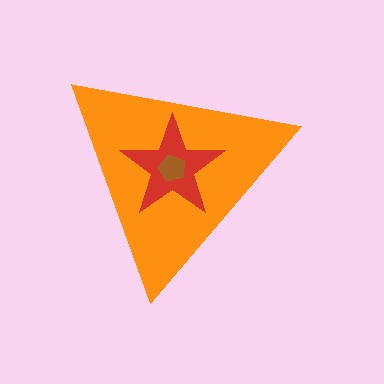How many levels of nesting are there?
3.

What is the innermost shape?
The brown pentagon.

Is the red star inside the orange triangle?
Yes.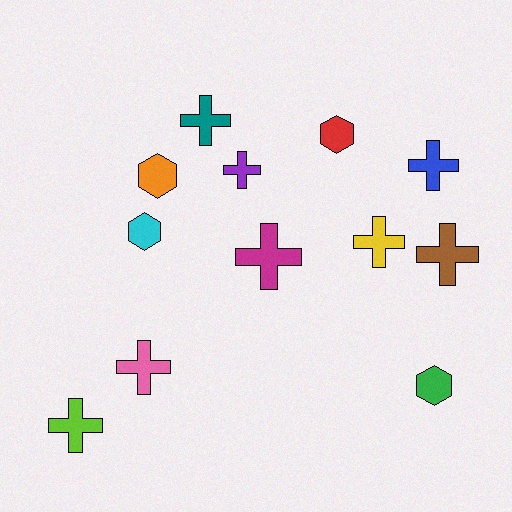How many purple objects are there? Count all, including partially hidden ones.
There is 1 purple object.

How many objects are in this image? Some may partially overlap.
There are 12 objects.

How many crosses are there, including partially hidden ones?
There are 8 crosses.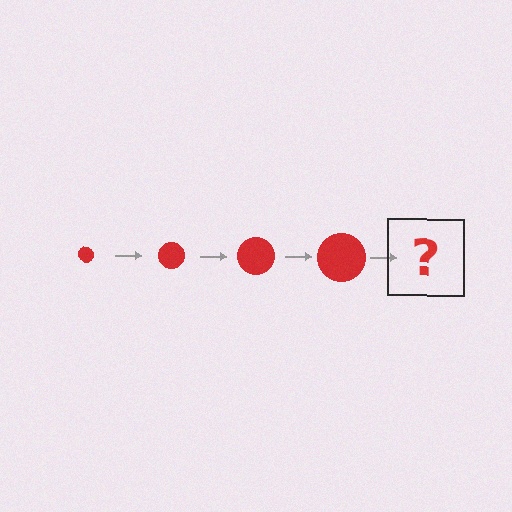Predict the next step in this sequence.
The next step is a red circle, larger than the previous one.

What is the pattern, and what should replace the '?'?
The pattern is that the circle gets progressively larger each step. The '?' should be a red circle, larger than the previous one.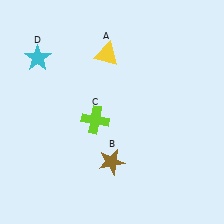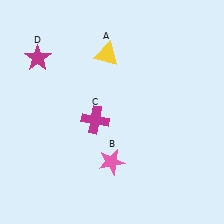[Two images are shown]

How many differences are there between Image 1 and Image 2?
There are 3 differences between the two images.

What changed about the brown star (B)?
In Image 1, B is brown. In Image 2, it changed to pink.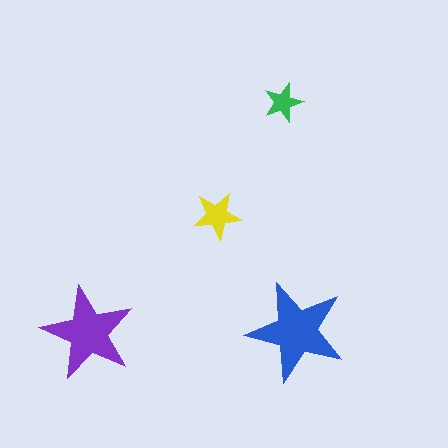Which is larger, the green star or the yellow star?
The yellow one.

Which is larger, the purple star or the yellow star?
The purple one.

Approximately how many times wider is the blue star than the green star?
About 2.5 times wider.